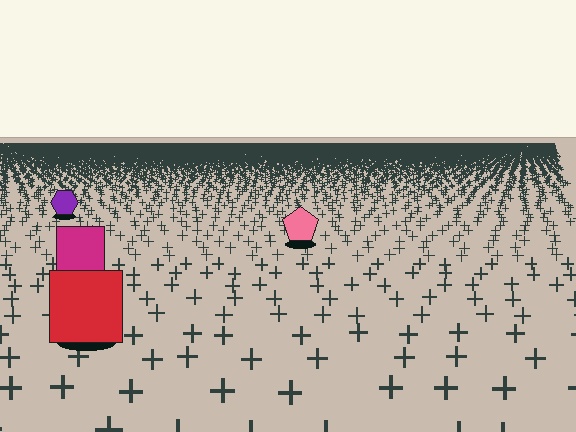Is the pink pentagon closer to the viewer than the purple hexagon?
Yes. The pink pentagon is closer — you can tell from the texture gradient: the ground texture is coarser near it.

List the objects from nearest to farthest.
From nearest to farthest: the red square, the magenta square, the pink pentagon, the purple hexagon.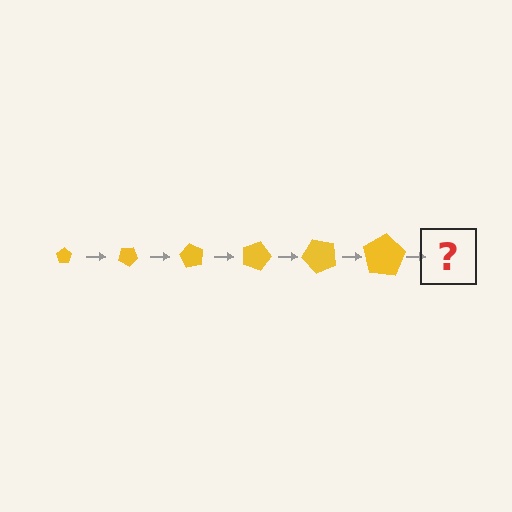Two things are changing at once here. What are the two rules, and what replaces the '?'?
The two rules are that the pentagon grows larger each step and it rotates 30 degrees each step. The '?' should be a pentagon, larger than the previous one and rotated 180 degrees from the start.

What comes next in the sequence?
The next element should be a pentagon, larger than the previous one and rotated 180 degrees from the start.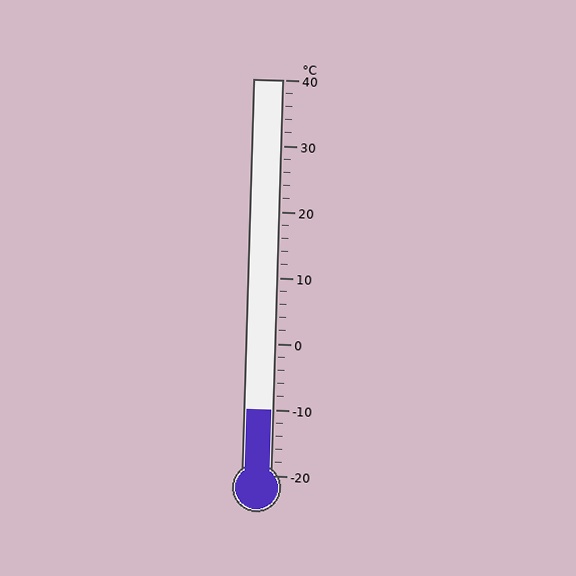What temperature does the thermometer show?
The thermometer shows approximately -10°C.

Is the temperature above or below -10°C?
The temperature is at -10°C.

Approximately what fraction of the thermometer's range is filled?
The thermometer is filled to approximately 15% of its range.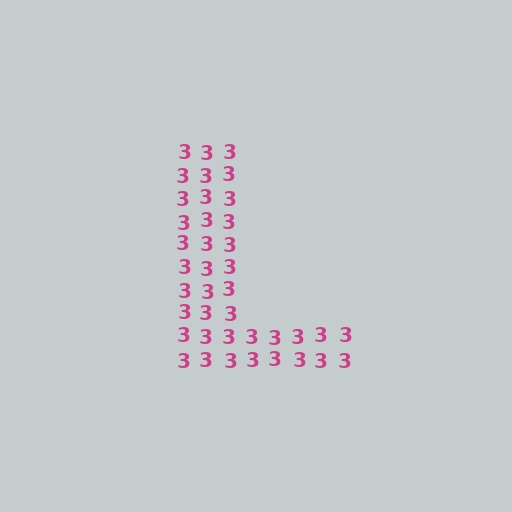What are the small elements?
The small elements are digit 3's.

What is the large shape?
The large shape is the letter L.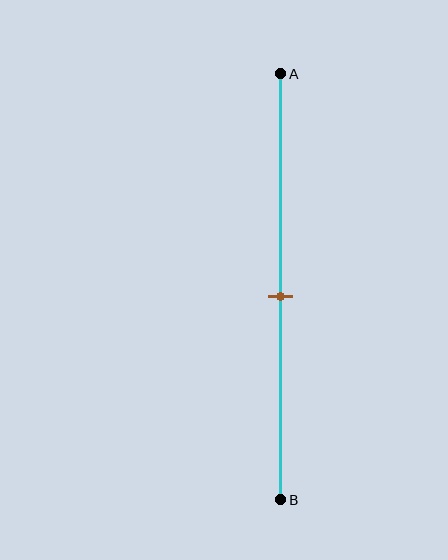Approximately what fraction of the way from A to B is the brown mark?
The brown mark is approximately 50% of the way from A to B.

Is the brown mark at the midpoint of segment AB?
Yes, the mark is approximately at the midpoint.